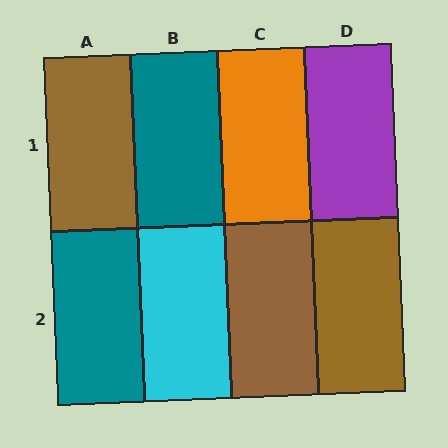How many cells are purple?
1 cell is purple.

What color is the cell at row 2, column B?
Cyan.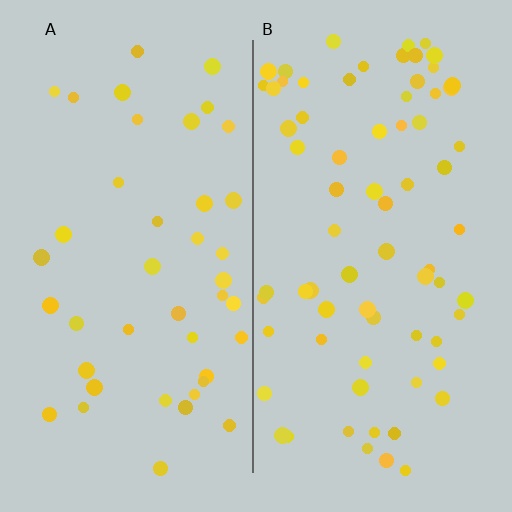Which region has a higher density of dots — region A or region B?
B (the right).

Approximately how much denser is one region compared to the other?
Approximately 1.7× — region B over region A.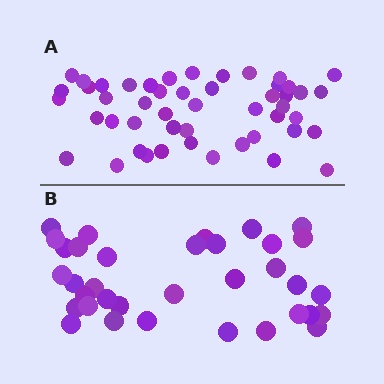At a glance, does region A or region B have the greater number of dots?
Region A (the top region) has more dots.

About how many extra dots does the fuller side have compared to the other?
Region A has approximately 15 more dots than region B.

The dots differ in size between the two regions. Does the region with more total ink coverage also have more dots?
No. Region B has more total ink coverage because its dots are larger, but region A actually contains more individual dots. Total area can be misleading — the number of items is what matters here.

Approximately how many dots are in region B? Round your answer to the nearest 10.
About 40 dots. (The exact count is 35, which rounds to 40.)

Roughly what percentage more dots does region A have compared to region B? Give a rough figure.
About 40% more.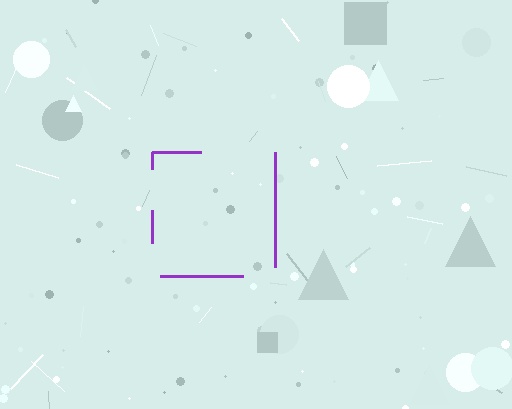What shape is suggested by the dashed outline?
The dashed outline suggests a square.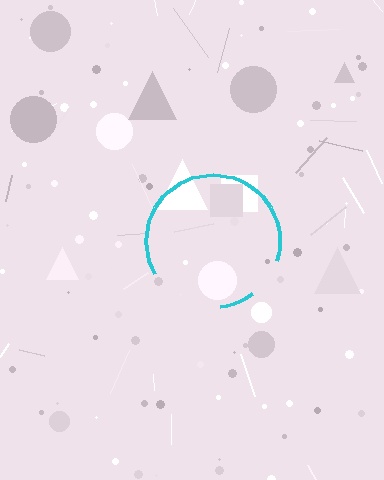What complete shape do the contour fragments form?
The contour fragments form a circle.